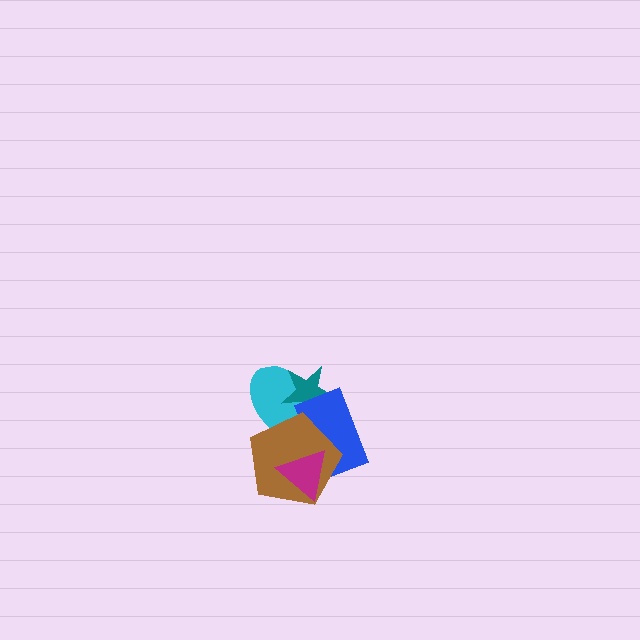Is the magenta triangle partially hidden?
No, no other shape covers it.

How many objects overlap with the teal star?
2 objects overlap with the teal star.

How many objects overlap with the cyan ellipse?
3 objects overlap with the cyan ellipse.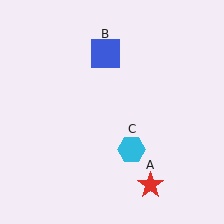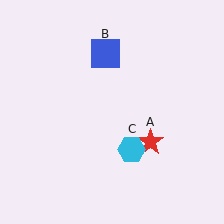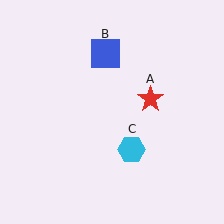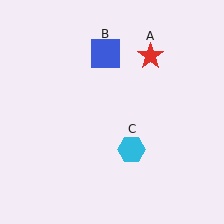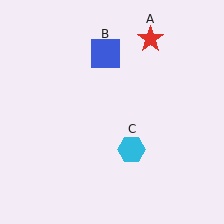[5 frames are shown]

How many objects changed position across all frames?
1 object changed position: red star (object A).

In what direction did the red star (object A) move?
The red star (object A) moved up.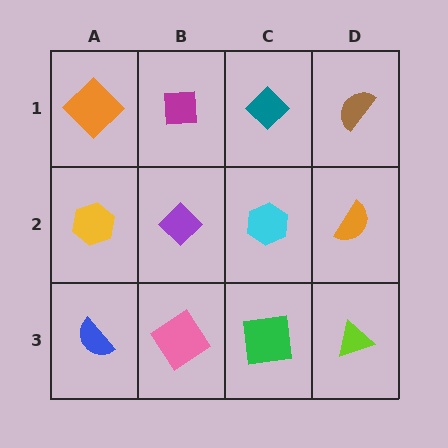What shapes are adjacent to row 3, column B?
A purple diamond (row 2, column B), a blue semicircle (row 3, column A), a green square (row 3, column C).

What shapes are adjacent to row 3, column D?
An orange semicircle (row 2, column D), a green square (row 3, column C).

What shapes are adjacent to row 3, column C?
A cyan hexagon (row 2, column C), a pink diamond (row 3, column B), a lime triangle (row 3, column D).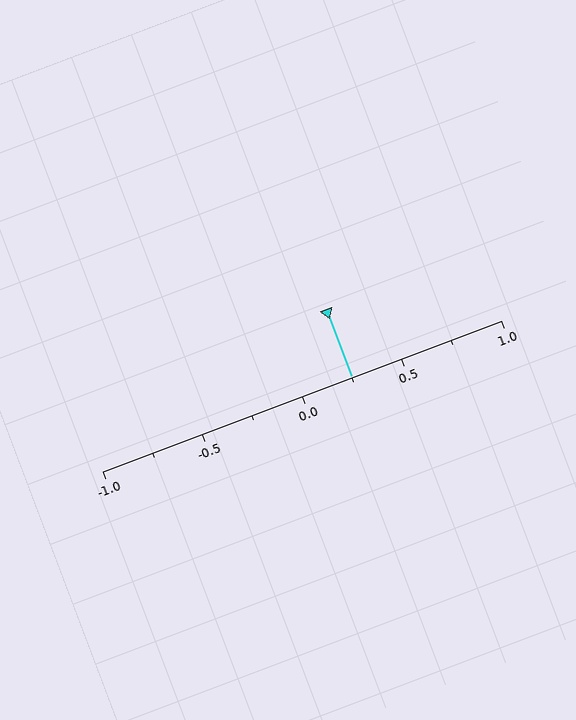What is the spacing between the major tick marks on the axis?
The major ticks are spaced 0.5 apart.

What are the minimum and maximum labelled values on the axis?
The axis runs from -1.0 to 1.0.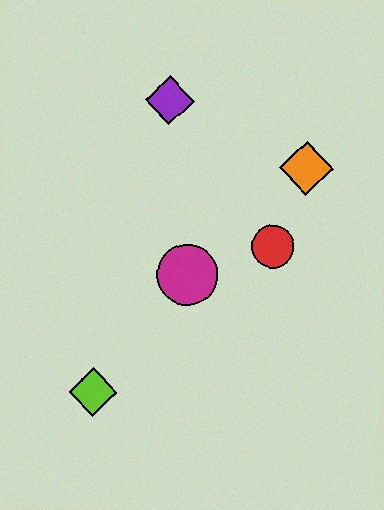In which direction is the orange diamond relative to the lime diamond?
The orange diamond is above the lime diamond.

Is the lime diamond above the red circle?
No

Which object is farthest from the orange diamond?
The lime diamond is farthest from the orange diamond.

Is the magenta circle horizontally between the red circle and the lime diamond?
Yes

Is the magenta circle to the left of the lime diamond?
No